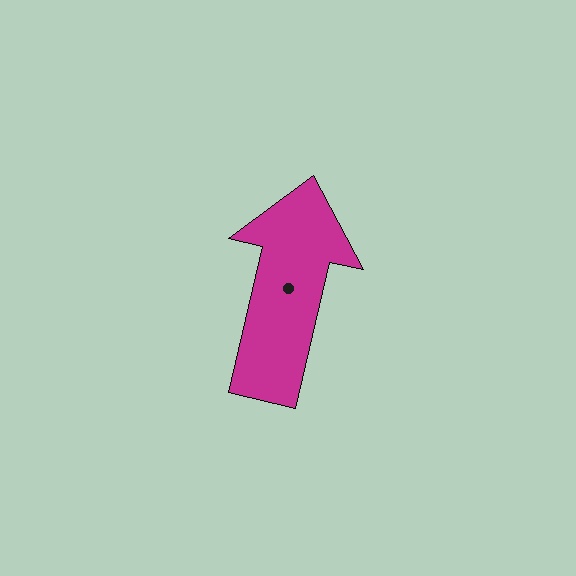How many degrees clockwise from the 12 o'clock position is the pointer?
Approximately 13 degrees.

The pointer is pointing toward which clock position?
Roughly 12 o'clock.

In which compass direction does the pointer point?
North.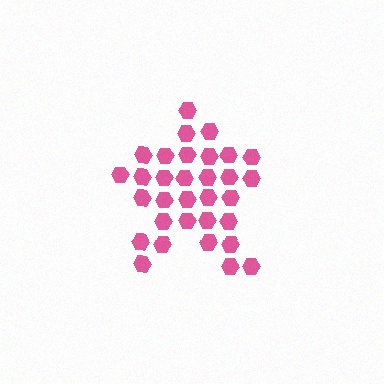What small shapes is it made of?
It is made of small hexagons.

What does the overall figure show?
The overall figure shows a star.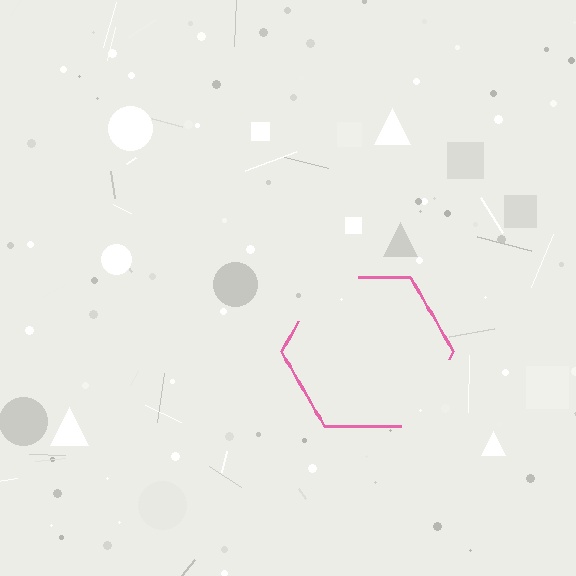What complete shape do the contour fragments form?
The contour fragments form a hexagon.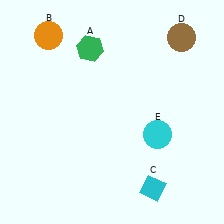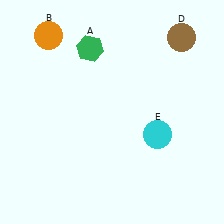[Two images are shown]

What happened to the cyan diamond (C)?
The cyan diamond (C) was removed in Image 2. It was in the bottom-right area of Image 1.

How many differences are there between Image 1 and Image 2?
There is 1 difference between the two images.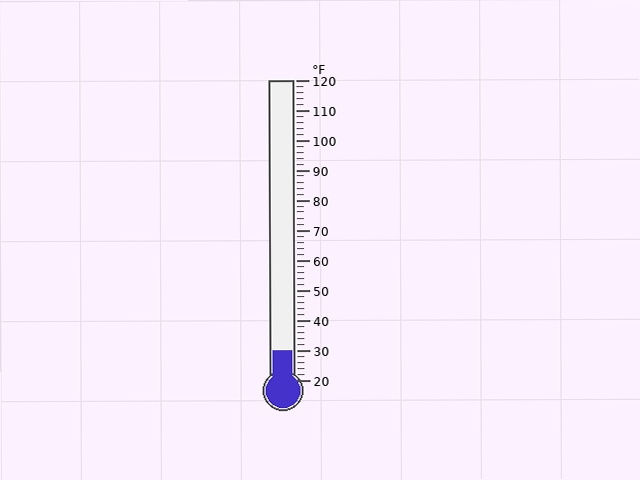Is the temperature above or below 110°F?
The temperature is below 110°F.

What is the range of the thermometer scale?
The thermometer scale ranges from 20°F to 120°F.